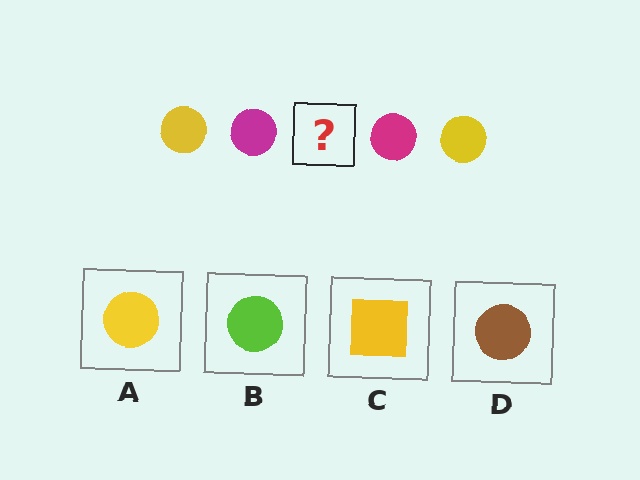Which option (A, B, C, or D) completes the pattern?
A.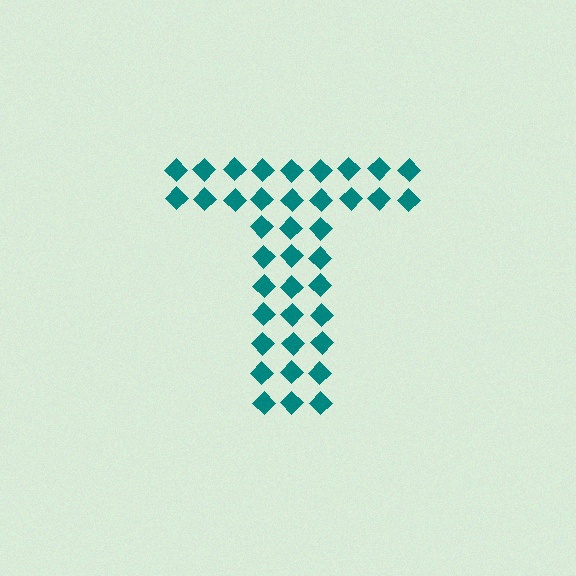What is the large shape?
The large shape is the letter T.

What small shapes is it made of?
It is made of small diamonds.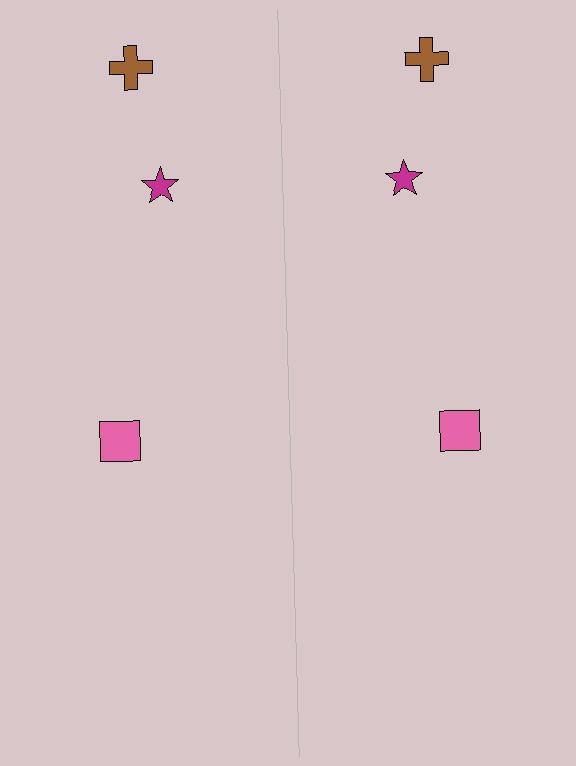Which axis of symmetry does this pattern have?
The pattern has a vertical axis of symmetry running through the center of the image.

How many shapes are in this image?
There are 6 shapes in this image.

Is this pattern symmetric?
Yes, this pattern has bilateral (reflection) symmetry.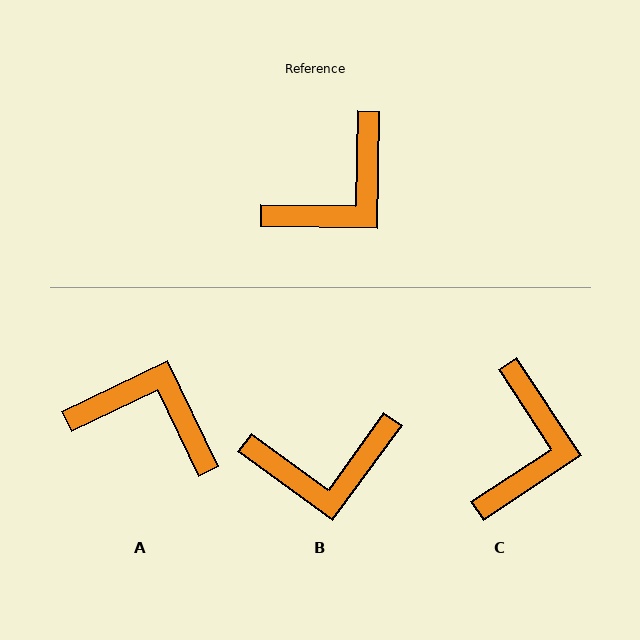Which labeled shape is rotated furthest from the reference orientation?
A, about 117 degrees away.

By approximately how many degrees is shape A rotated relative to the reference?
Approximately 117 degrees counter-clockwise.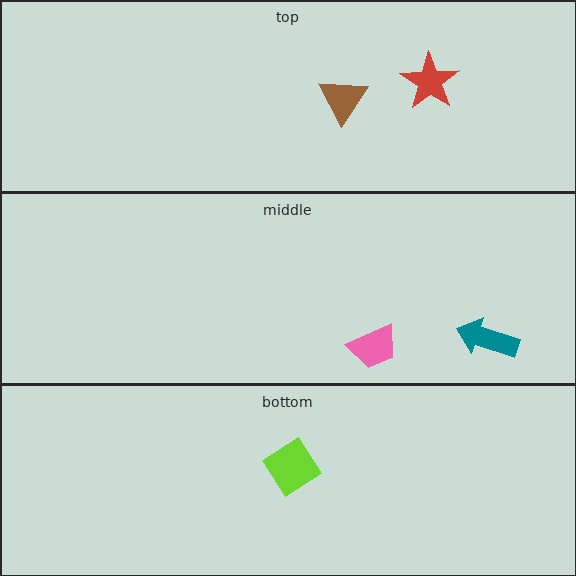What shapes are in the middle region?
The pink trapezoid, the teal arrow.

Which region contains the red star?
The top region.